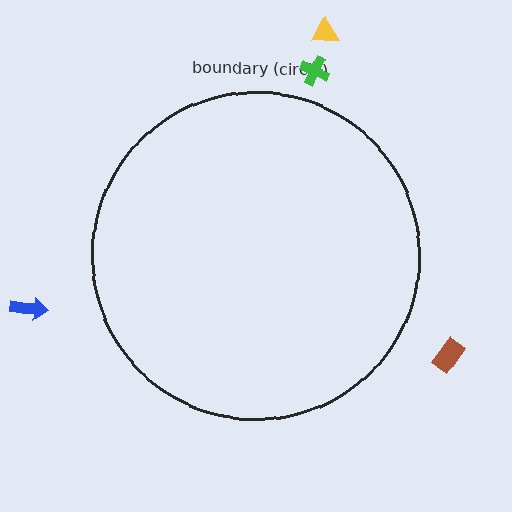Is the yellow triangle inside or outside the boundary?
Outside.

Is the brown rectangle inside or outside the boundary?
Outside.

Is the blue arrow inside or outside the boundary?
Outside.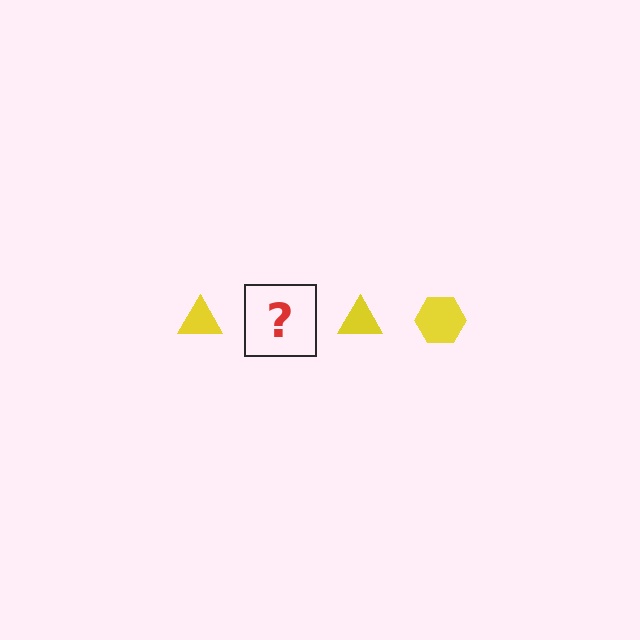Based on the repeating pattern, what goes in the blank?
The blank should be a yellow hexagon.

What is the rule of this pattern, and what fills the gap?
The rule is that the pattern cycles through triangle, hexagon shapes in yellow. The gap should be filled with a yellow hexagon.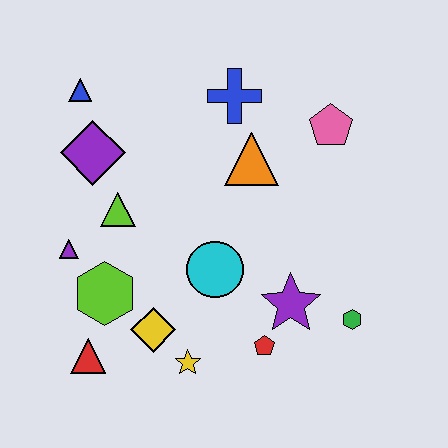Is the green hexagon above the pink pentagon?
No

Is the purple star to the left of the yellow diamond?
No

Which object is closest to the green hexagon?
The purple star is closest to the green hexagon.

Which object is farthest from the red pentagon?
The blue triangle is farthest from the red pentagon.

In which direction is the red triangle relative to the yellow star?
The red triangle is to the left of the yellow star.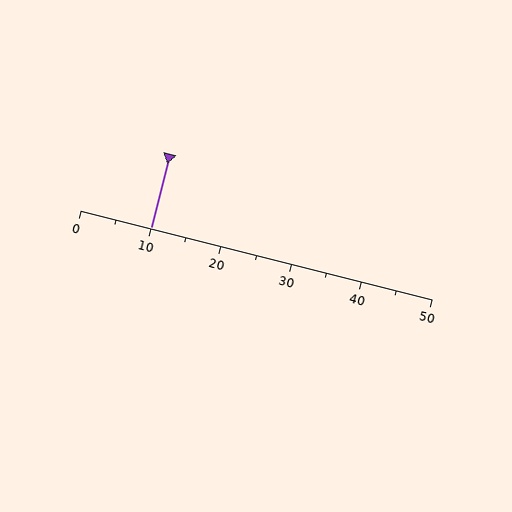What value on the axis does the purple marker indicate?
The marker indicates approximately 10.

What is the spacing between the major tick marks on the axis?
The major ticks are spaced 10 apart.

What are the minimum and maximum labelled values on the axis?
The axis runs from 0 to 50.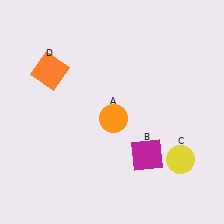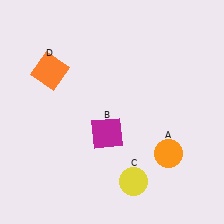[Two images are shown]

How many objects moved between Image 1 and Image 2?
3 objects moved between the two images.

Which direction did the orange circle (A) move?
The orange circle (A) moved right.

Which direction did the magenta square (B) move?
The magenta square (B) moved left.